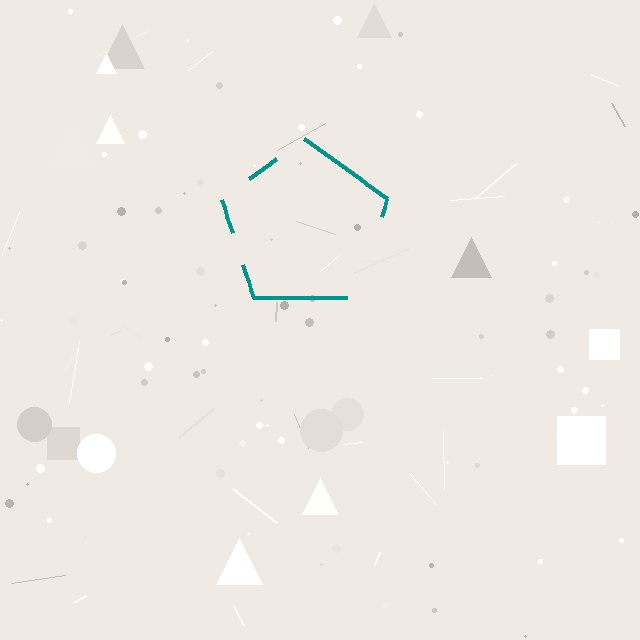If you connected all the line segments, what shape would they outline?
They would outline a pentagon.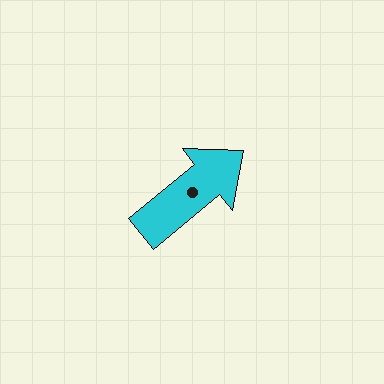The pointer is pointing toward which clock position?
Roughly 2 o'clock.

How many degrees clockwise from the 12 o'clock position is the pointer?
Approximately 51 degrees.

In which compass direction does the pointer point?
Northeast.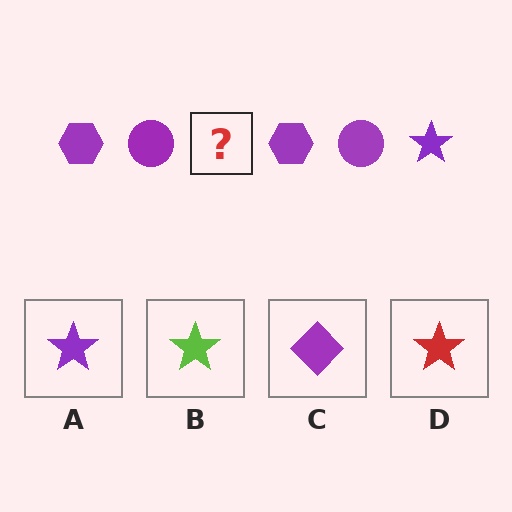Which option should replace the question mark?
Option A.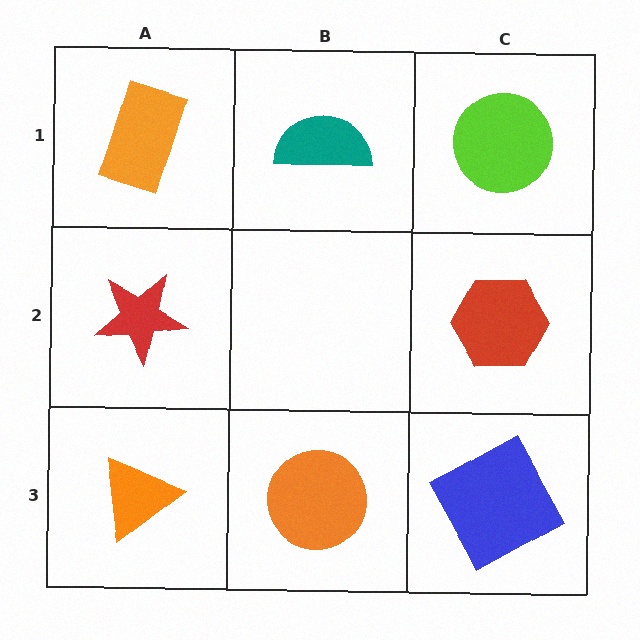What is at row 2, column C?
A red hexagon.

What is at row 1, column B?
A teal semicircle.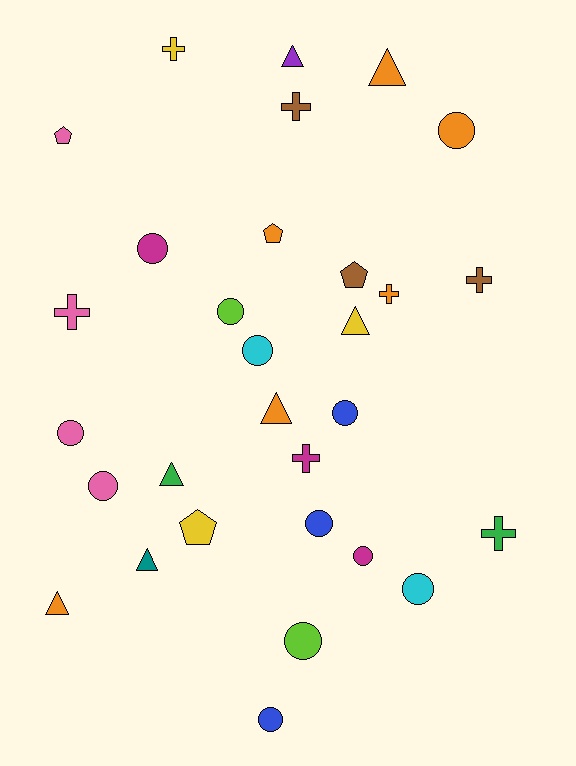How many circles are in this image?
There are 12 circles.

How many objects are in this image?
There are 30 objects.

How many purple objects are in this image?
There is 1 purple object.